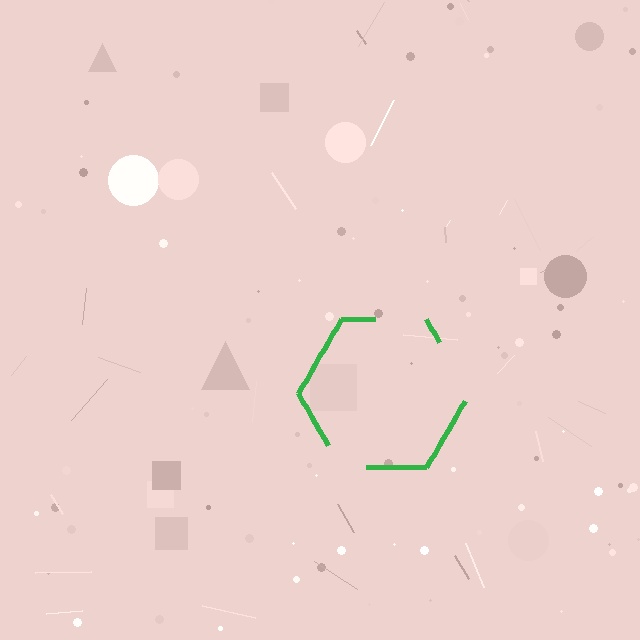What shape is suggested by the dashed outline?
The dashed outline suggests a hexagon.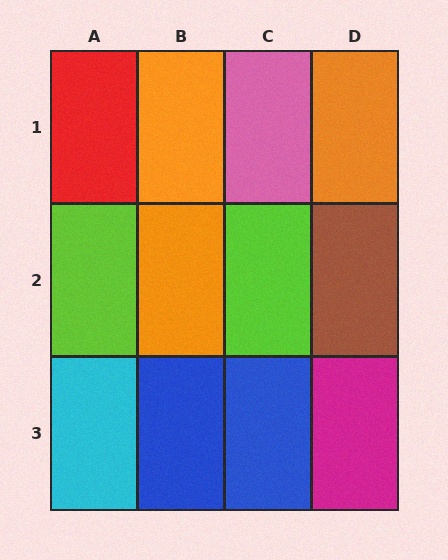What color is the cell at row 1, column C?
Pink.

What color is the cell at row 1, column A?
Red.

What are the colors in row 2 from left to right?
Lime, orange, lime, brown.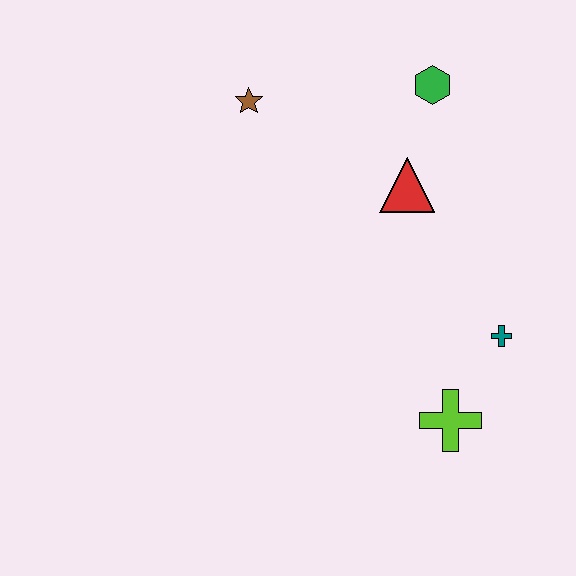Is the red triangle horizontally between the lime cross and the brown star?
Yes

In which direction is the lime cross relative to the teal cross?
The lime cross is below the teal cross.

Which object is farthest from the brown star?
The lime cross is farthest from the brown star.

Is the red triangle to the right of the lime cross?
No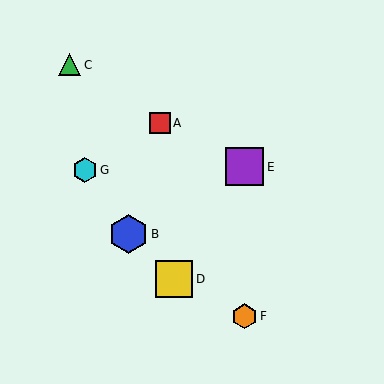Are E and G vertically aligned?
No, E is at x≈245 and G is at x≈85.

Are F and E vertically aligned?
Yes, both are at x≈245.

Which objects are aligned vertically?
Objects E, F are aligned vertically.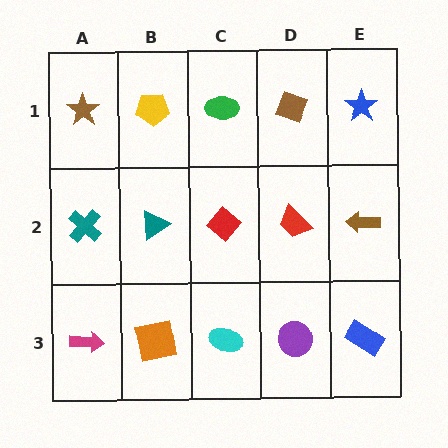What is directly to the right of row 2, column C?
A red trapezoid.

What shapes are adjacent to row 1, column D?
A red trapezoid (row 2, column D), a green ellipse (row 1, column C), a blue star (row 1, column E).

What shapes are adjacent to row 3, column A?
A teal cross (row 2, column A), an orange square (row 3, column B).